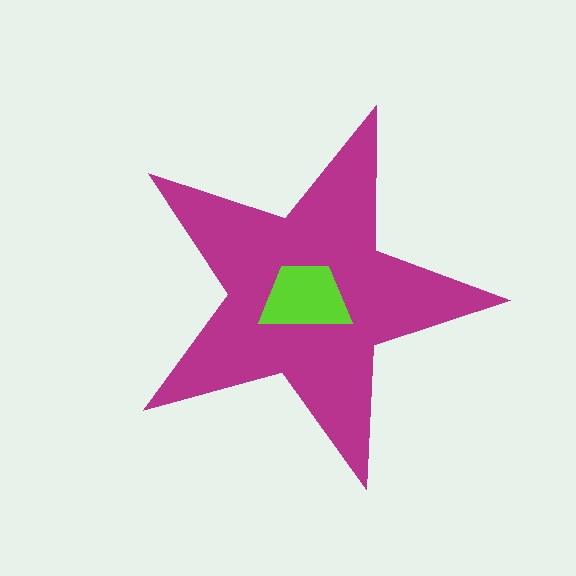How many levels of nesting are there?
2.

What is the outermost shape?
The magenta star.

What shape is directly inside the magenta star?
The lime trapezoid.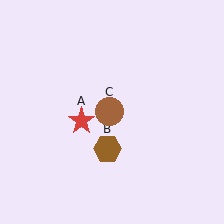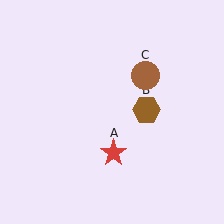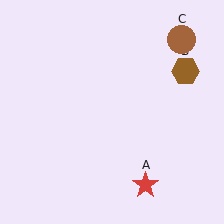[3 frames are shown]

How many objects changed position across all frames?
3 objects changed position: red star (object A), brown hexagon (object B), brown circle (object C).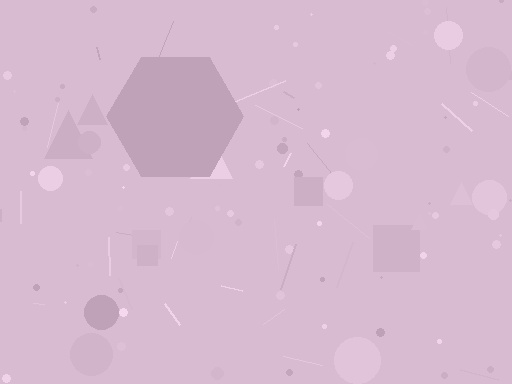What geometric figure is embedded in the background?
A hexagon is embedded in the background.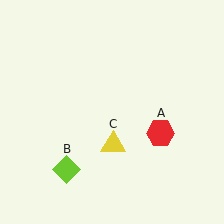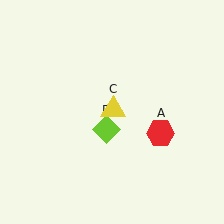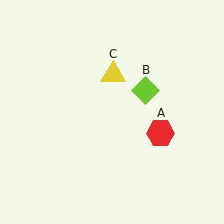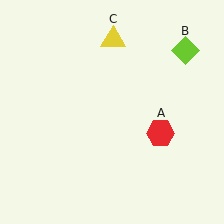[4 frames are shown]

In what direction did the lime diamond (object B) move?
The lime diamond (object B) moved up and to the right.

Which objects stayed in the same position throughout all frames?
Red hexagon (object A) remained stationary.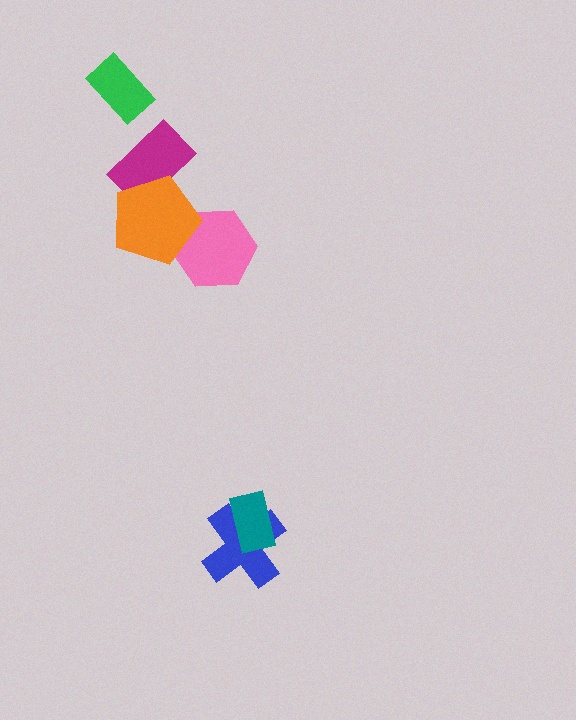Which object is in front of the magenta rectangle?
The orange pentagon is in front of the magenta rectangle.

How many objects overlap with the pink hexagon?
1 object overlaps with the pink hexagon.